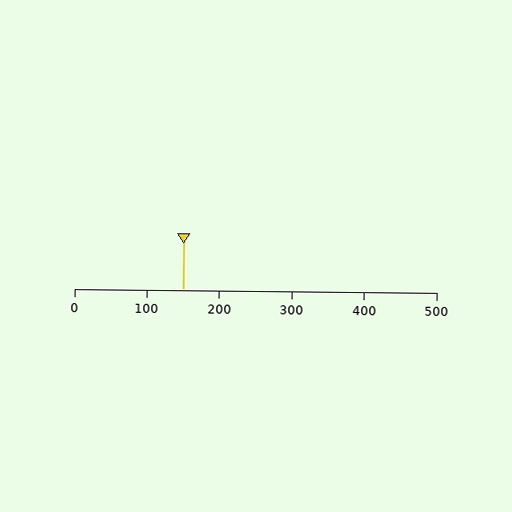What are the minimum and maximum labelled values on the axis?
The axis runs from 0 to 500.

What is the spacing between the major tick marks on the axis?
The major ticks are spaced 100 apart.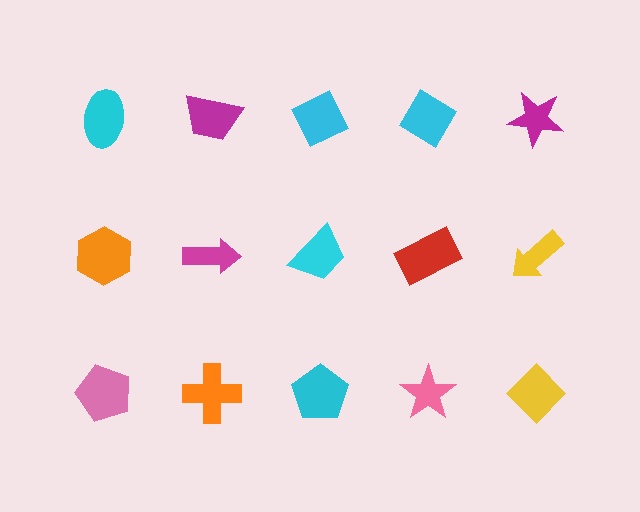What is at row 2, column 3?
A cyan trapezoid.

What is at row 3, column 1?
A pink pentagon.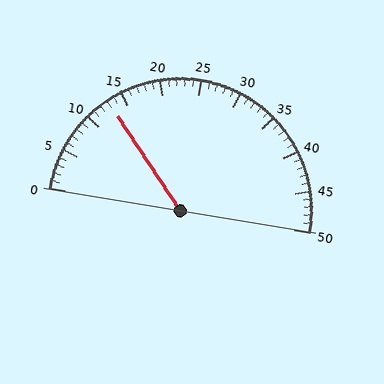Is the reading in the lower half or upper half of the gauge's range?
The reading is in the lower half of the range (0 to 50).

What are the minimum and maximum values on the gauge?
The gauge ranges from 0 to 50.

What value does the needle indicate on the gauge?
The needle indicates approximately 13.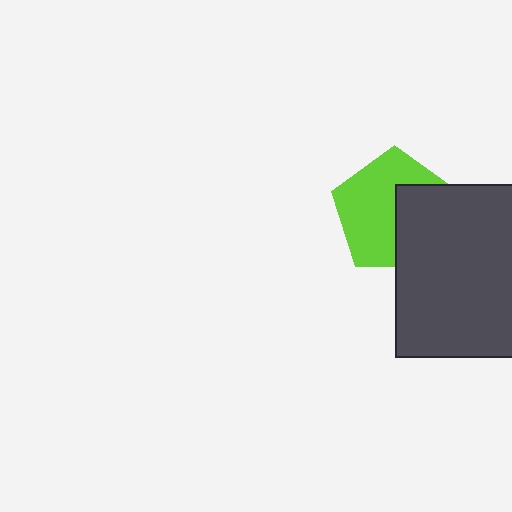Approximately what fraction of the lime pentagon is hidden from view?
Roughly 40% of the lime pentagon is hidden behind the dark gray square.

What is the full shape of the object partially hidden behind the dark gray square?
The partially hidden object is a lime pentagon.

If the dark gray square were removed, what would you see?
You would see the complete lime pentagon.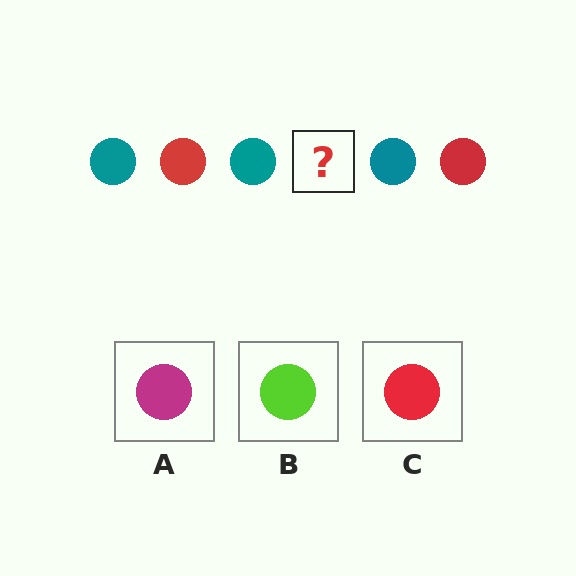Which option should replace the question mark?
Option C.